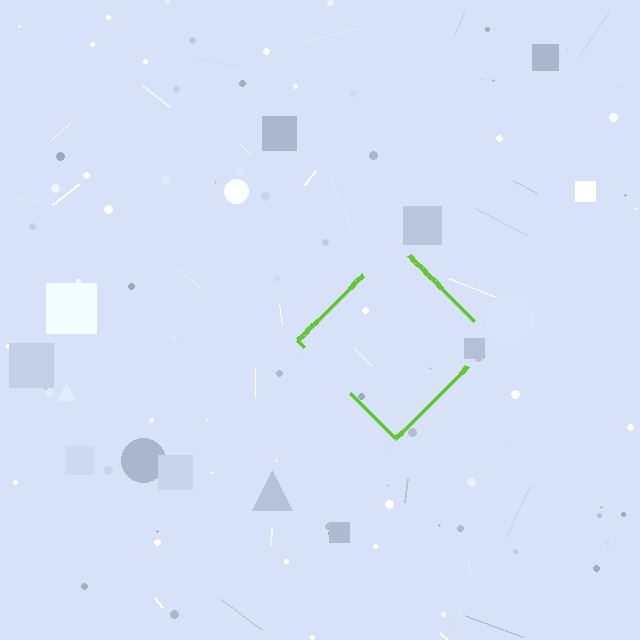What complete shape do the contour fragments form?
The contour fragments form a diamond.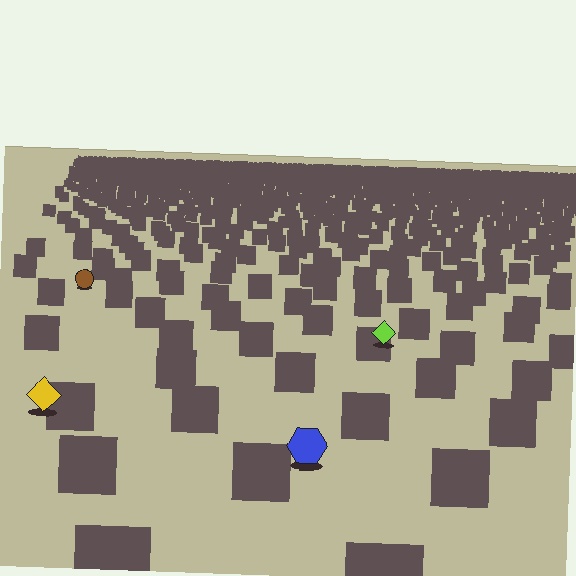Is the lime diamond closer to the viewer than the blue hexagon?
No. The blue hexagon is closer — you can tell from the texture gradient: the ground texture is coarser near it.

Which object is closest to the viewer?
The blue hexagon is closest. The texture marks near it are larger and more spread out.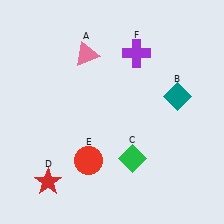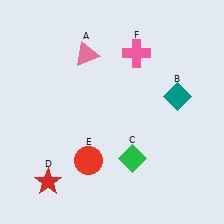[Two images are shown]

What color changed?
The cross (F) changed from purple in Image 1 to pink in Image 2.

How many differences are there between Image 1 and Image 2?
There is 1 difference between the two images.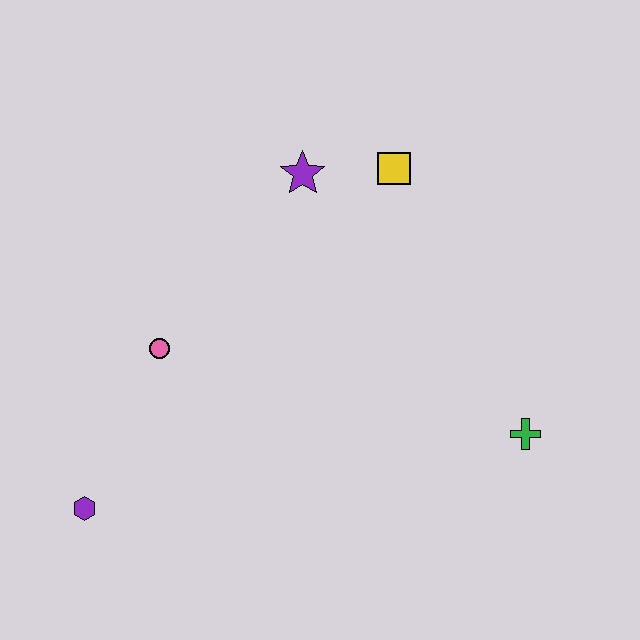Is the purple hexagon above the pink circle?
No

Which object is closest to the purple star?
The yellow square is closest to the purple star.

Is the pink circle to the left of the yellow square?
Yes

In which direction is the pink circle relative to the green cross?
The pink circle is to the left of the green cross.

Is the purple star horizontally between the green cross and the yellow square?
No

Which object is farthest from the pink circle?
The green cross is farthest from the pink circle.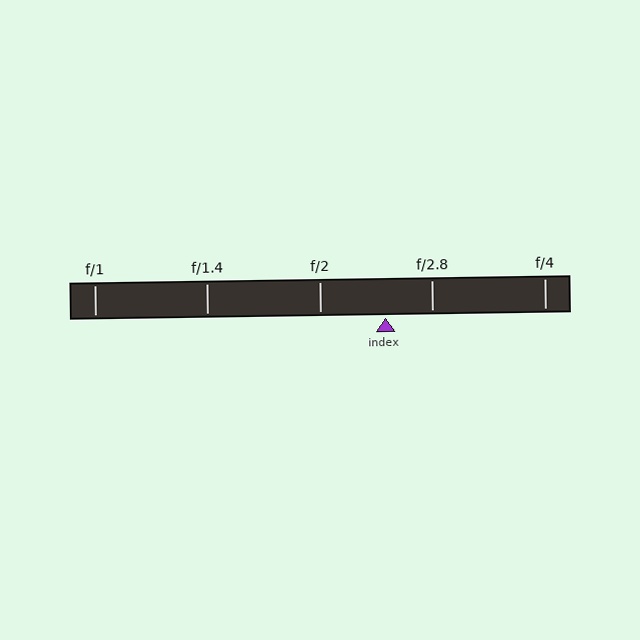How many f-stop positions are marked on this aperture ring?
There are 5 f-stop positions marked.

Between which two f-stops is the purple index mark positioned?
The index mark is between f/2 and f/2.8.